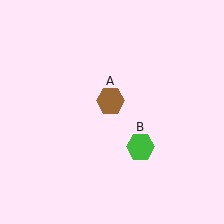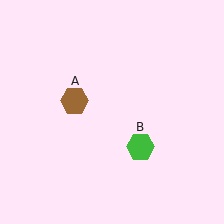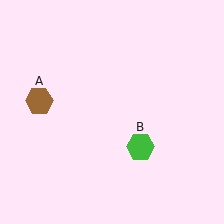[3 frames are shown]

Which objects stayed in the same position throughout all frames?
Green hexagon (object B) remained stationary.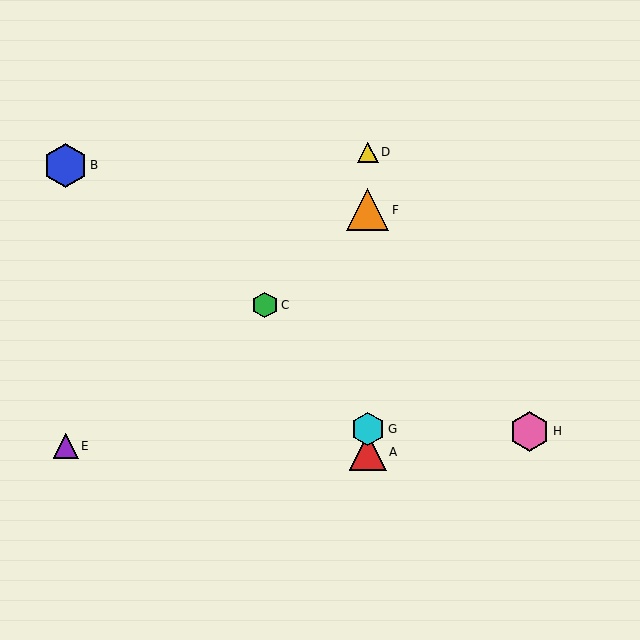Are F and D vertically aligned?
Yes, both are at x≈368.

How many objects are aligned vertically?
4 objects (A, D, F, G) are aligned vertically.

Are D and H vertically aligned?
No, D is at x≈368 and H is at x≈530.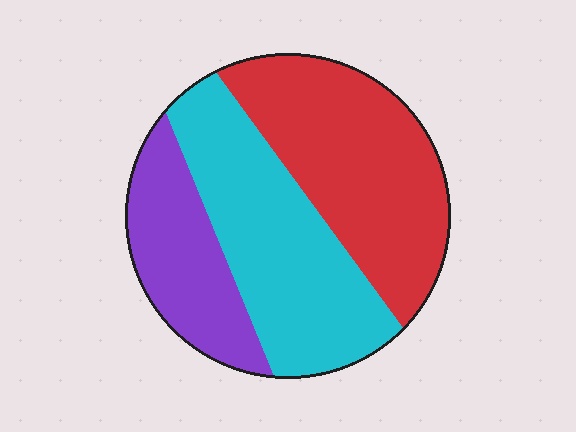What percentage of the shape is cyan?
Cyan covers 38% of the shape.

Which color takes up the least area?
Purple, at roughly 20%.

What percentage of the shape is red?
Red takes up about two fifths (2/5) of the shape.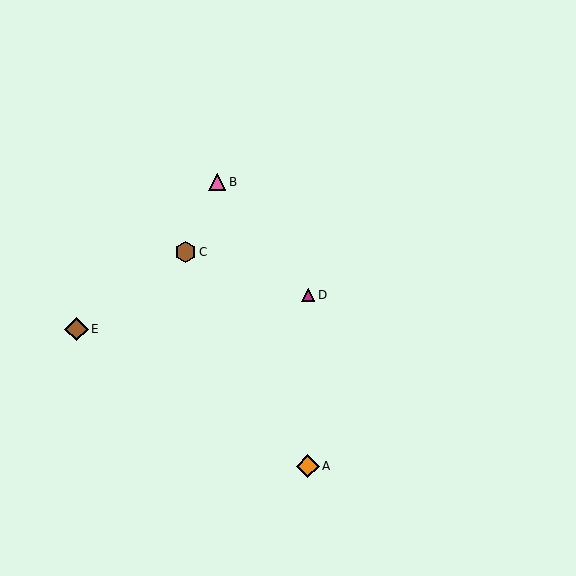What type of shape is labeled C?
Shape C is a brown hexagon.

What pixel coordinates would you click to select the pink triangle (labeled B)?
Click at (217, 182) to select the pink triangle B.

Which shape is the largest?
The brown diamond (labeled E) is the largest.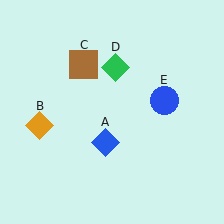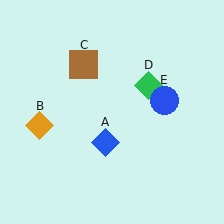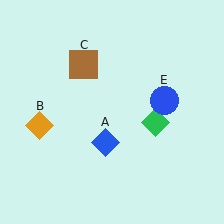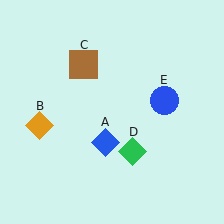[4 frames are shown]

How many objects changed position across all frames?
1 object changed position: green diamond (object D).